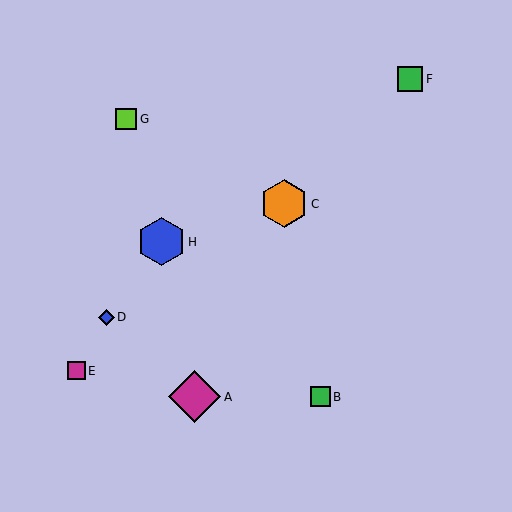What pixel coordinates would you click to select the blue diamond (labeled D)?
Click at (107, 318) to select the blue diamond D.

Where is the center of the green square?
The center of the green square is at (320, 397).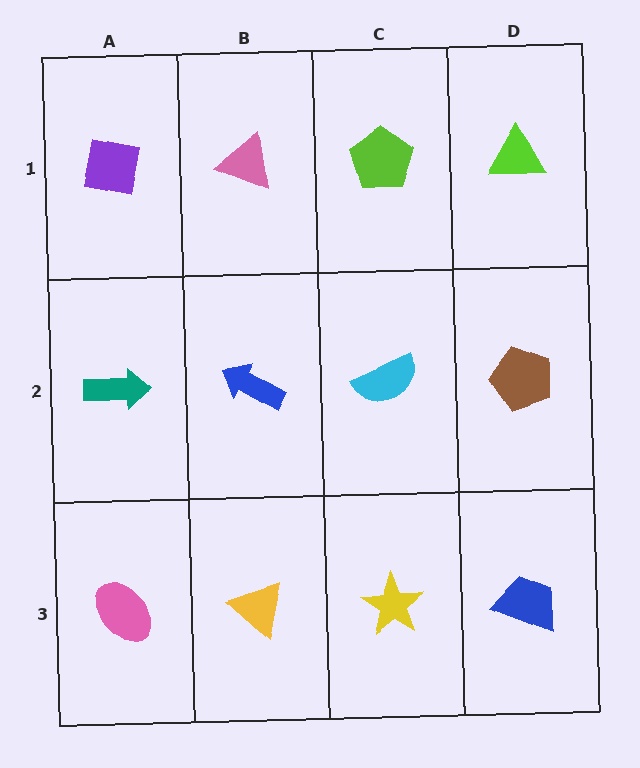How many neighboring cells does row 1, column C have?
3.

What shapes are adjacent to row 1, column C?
A cyan semicircle (row 2, column C), a pink triangle (row 1, column B), a lime triangle (row 1, column D).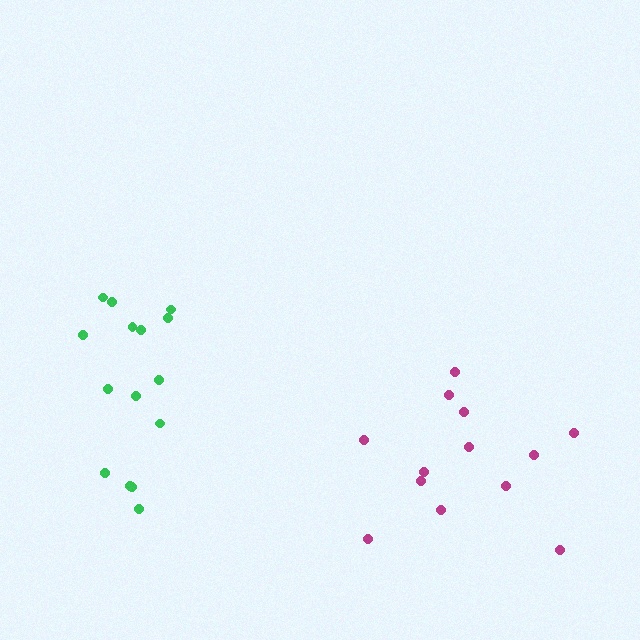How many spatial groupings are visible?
There are 2 spatial groupings.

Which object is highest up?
The green cluster is topmost.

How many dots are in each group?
Group 1: 13 dots, Group 2: 15 dots (28 total).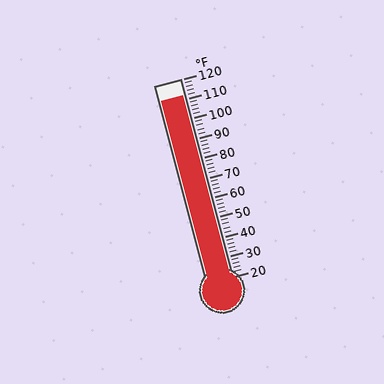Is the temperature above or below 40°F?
The temperature is above 40°F.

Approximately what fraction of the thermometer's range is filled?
The thermometer is filled to approximately 90% of its range.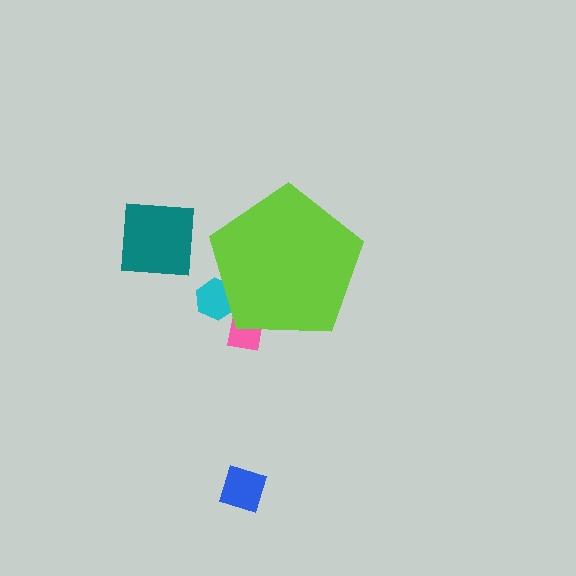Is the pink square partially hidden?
Yes, the pink square is partially hidden behind the lime pentagon.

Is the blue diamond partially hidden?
No, the blue diamond is fully visible.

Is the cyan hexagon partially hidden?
Yes, the cyan hexagon is partially hidden behind the lime pentagon.